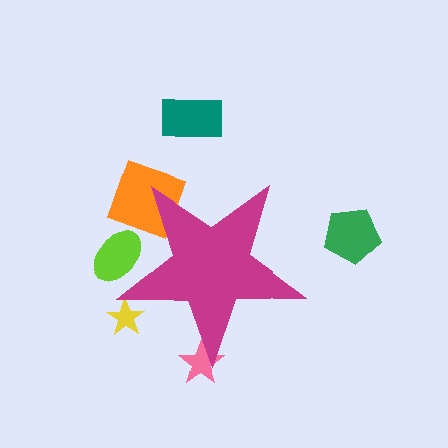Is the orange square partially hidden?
Yes, the orange square is partially hidden behind the magenta star.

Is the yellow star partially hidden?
Yes, the yellow star is partially hidden behind the magenta star.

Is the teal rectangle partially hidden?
No, the teal rectangle is fully visible.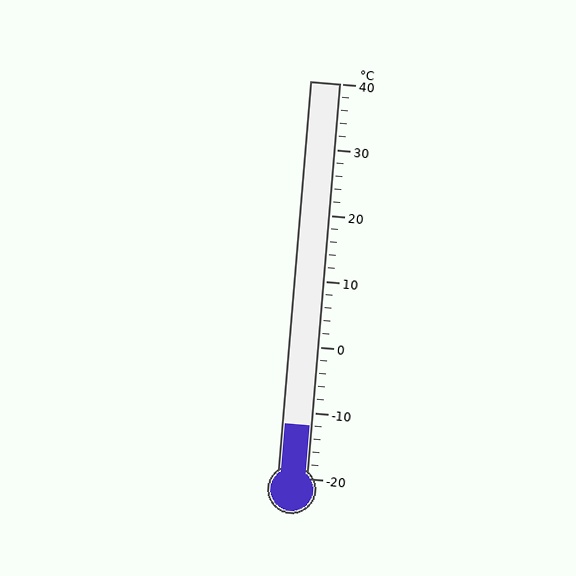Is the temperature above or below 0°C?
The temperature is below 0°C.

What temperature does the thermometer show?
The thermometer shows approximately -12°C.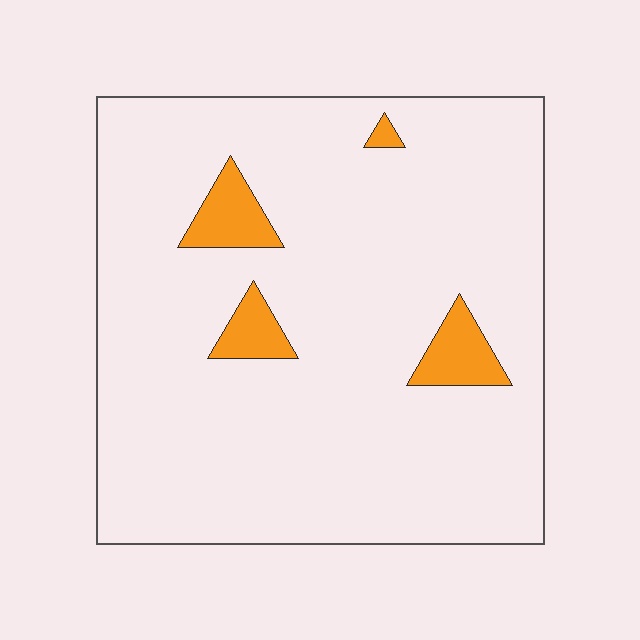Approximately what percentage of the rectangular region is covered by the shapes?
Approximately 5%.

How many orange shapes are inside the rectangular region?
4.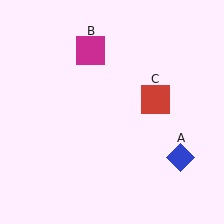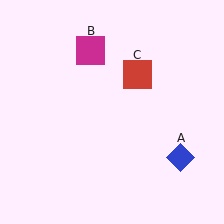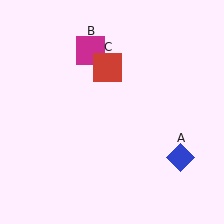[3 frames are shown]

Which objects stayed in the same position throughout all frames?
Blue diamond (object A) and magenta square (object B) remained stationary.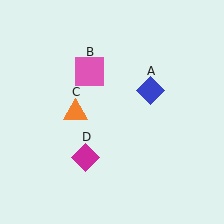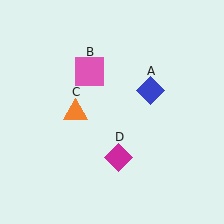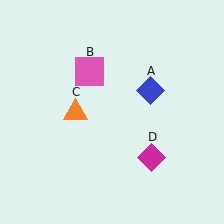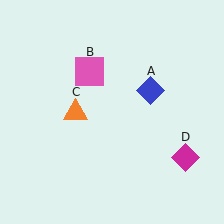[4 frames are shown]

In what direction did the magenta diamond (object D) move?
The magenta diamond (object D) moved right.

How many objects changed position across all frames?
1 object changed position: magenta diamond (object D).